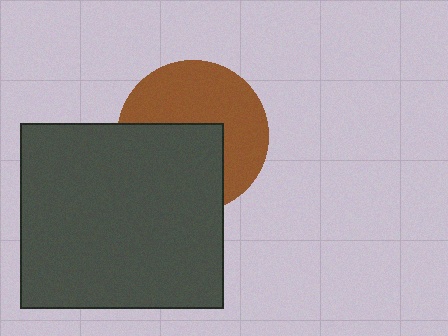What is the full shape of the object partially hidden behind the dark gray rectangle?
The partially hidden object is a brown circle.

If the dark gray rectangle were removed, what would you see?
You would see the complete brown circle.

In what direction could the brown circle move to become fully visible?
The brown circle could move up. That would shift it out from behind the dark gray rectangle entirely.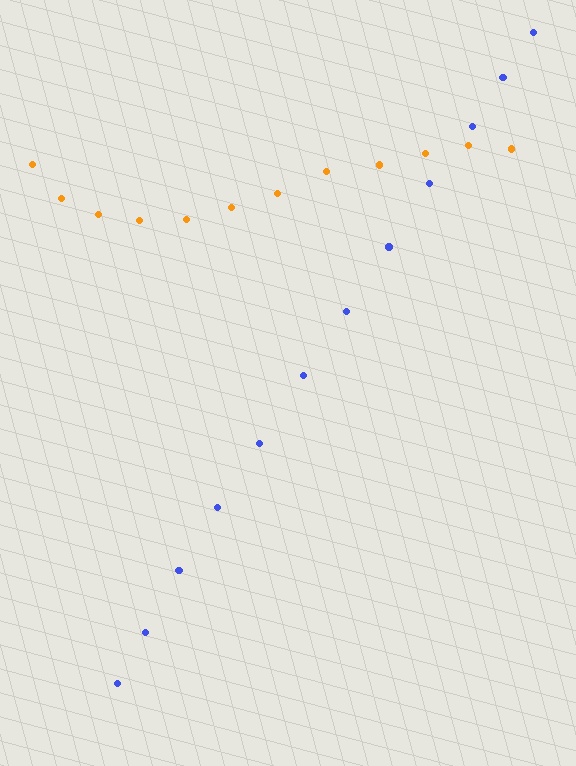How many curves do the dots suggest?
There are 2 distinct paths.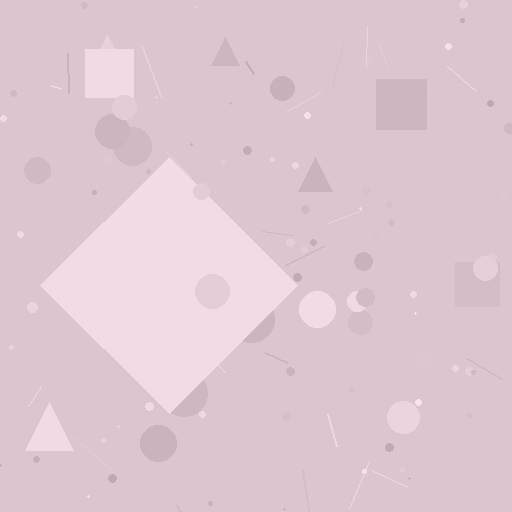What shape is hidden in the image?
A diamond is hidden in the image.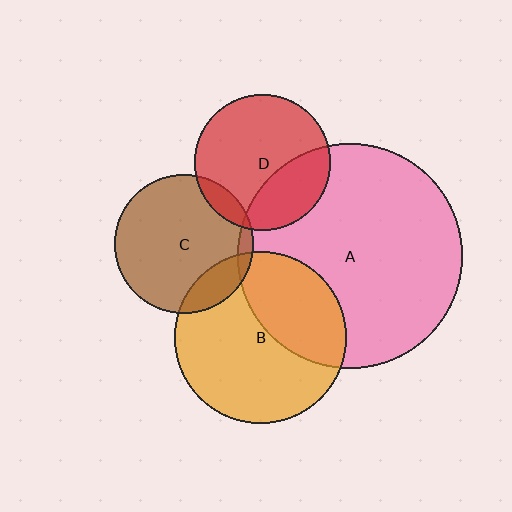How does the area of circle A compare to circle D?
Approximately 2.7 times.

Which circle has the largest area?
Circle A (pink).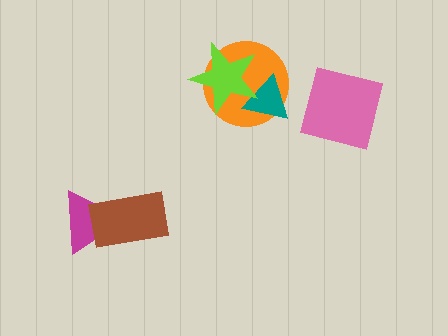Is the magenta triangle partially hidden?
Yes, it is partially covered by another shape.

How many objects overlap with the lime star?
2 objects overlap with the lime star.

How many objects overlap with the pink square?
0 objects overlap with the pink square.